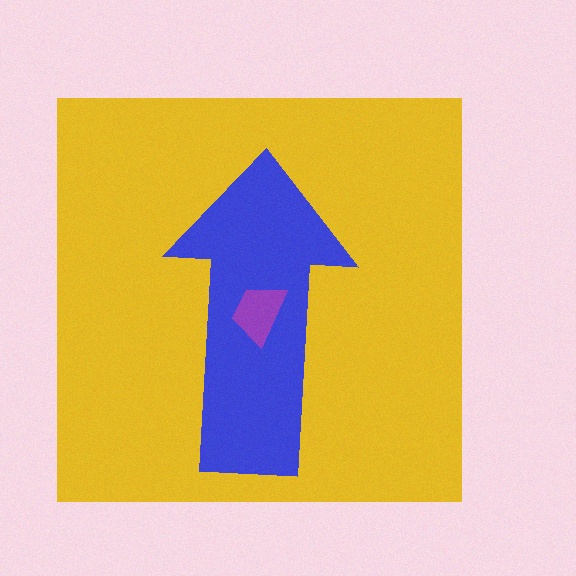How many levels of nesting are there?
3.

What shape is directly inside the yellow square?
The blue arrow.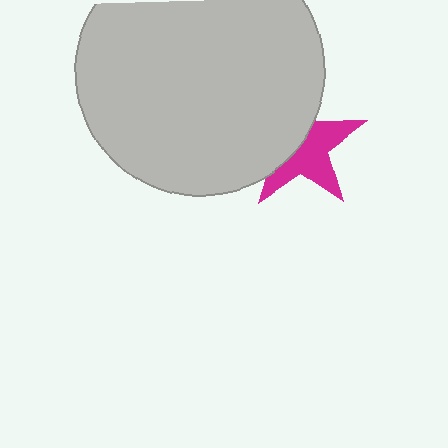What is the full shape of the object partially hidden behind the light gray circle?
The partially hidden object is a magenta star.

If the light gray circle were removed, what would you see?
You would see the complete magenta star.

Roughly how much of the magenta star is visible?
About half of it is visible (roughly 53%).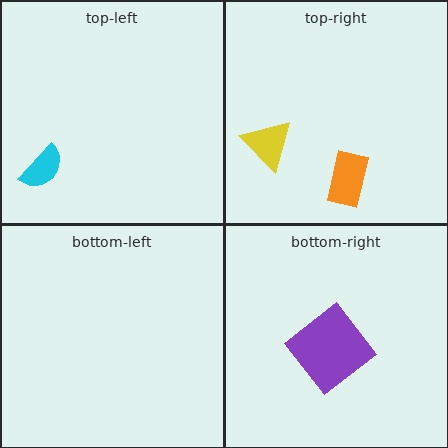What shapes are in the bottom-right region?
The purple diamond.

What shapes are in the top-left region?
The cyan semicircle.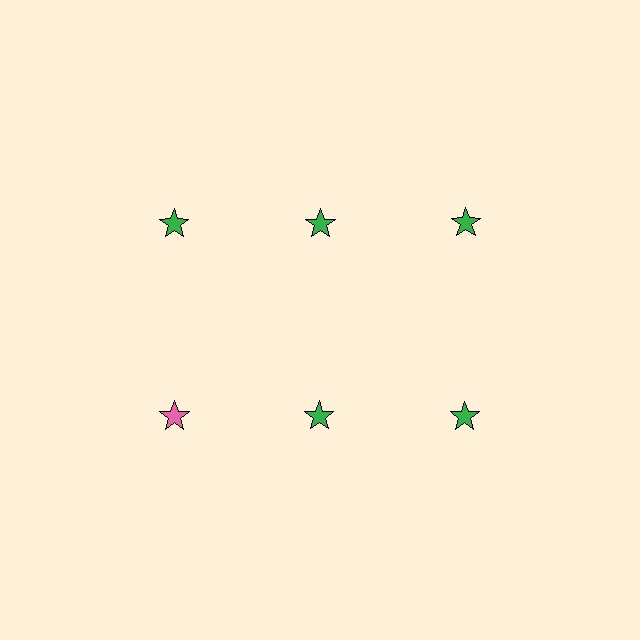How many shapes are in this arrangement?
There are 6 shapes arranged in a grid pattern.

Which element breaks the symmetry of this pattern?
The pink star in the second row, leftmost column breaks the symmetry. All other shapes are green stars.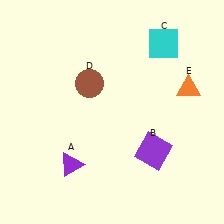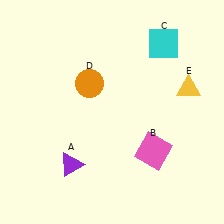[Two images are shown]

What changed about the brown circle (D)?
In Image 1, D is brown. In Image 2, it changed to orange.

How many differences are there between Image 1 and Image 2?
There are 3 differences between the two images.